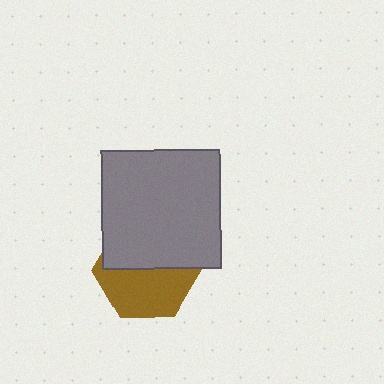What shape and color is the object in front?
The object in front is a gray square.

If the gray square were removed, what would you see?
You would see the complete brown hexagon.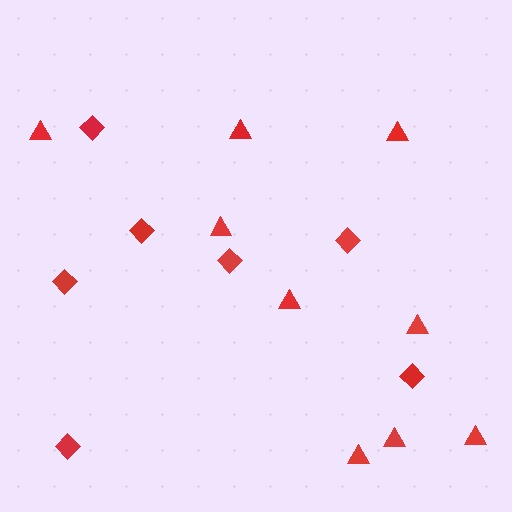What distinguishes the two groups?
There are 2 groups: one group of triangles (9) and one group of diamonds (7).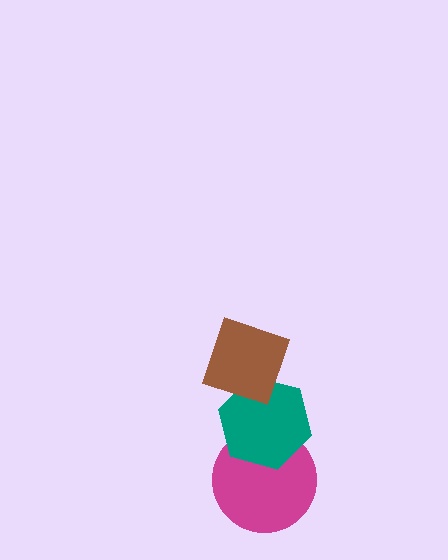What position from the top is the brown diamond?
The brown diamond is 1st from the top.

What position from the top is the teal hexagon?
The teal hexagon is 2nd from the top.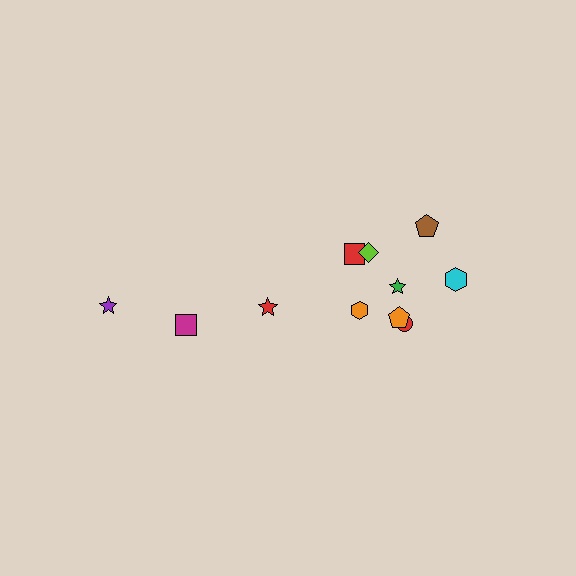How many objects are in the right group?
There are 8 objects.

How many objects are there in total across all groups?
There are 11 objects.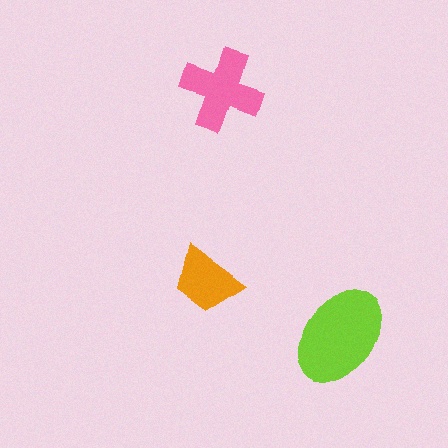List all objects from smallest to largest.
The orange trapezoid, the pink cross, the lime ellipse.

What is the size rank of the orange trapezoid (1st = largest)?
3rd.